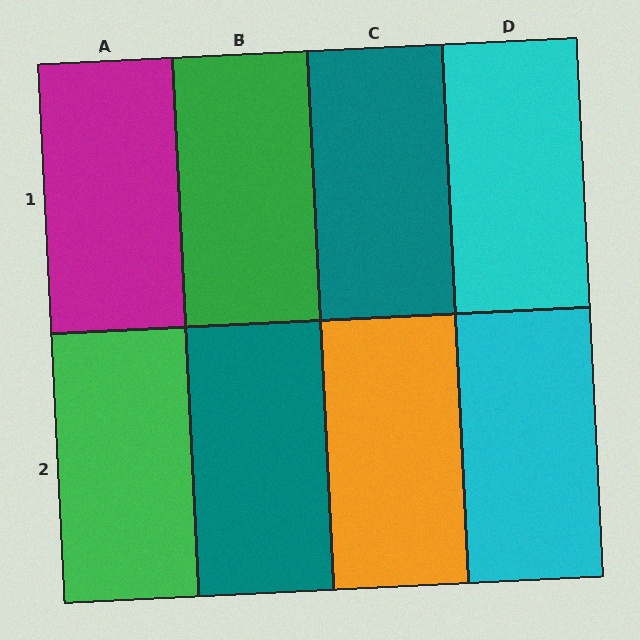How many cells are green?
2 cells are green.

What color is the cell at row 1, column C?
Teal.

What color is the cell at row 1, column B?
Green.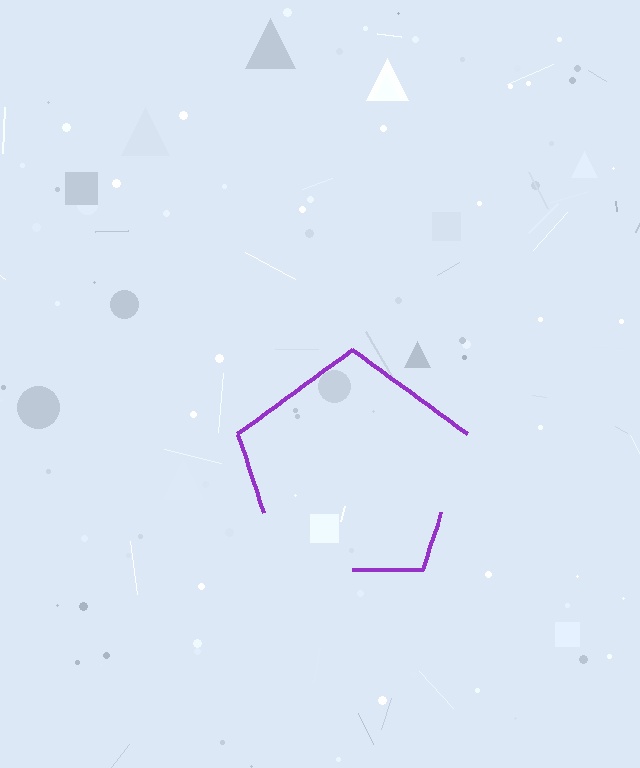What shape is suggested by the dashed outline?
The dashed outline suggests a pentagon.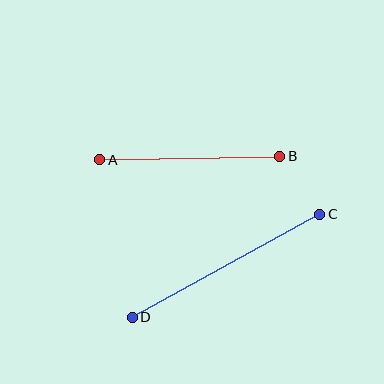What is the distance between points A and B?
The distance is approximately 180 pixels.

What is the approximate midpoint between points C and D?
The midpoint is at approximately (226, 266) pixels.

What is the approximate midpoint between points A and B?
The midpoint is at approximately (190, 158) pixels.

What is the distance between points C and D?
The distance is approximately 214 pixels.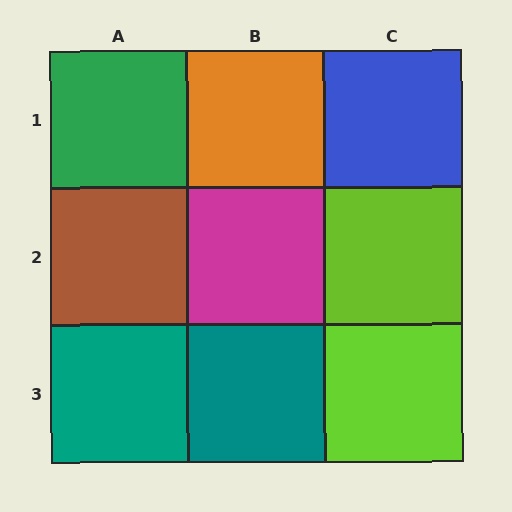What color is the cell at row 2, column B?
Magenta.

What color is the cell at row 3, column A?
Teal.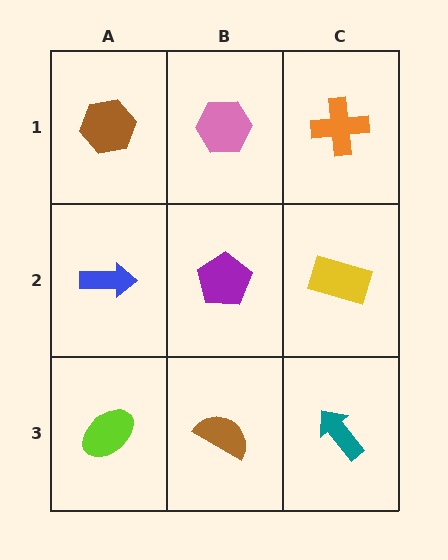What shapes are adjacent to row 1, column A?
A blue arrow (row 2, column A), a pink hexagon (row 1, column B).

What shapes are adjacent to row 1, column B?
A purple pentagon (row 2, column B), a brown hexagon (row 1, column A), an orange cross (row 1, column C).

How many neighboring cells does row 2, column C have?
3.